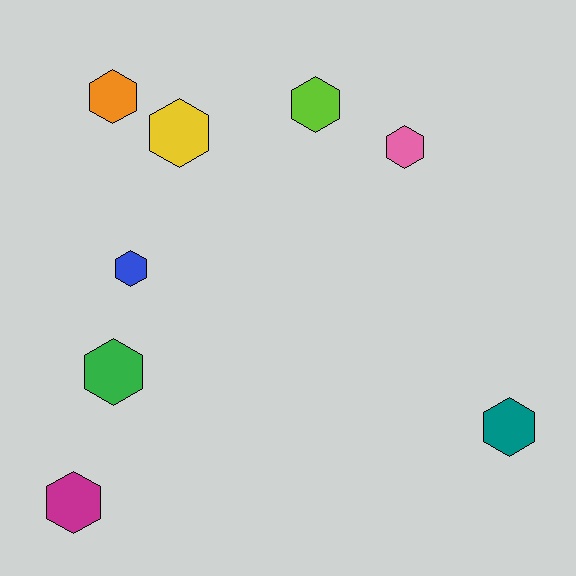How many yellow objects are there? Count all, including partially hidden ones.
There is 1 yellow object.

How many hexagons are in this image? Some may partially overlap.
There are 8 hexagons.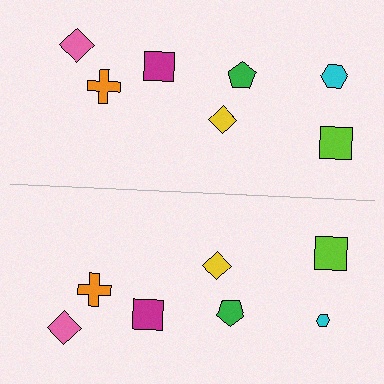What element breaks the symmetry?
The cyan hexagon on the bottom side has a different size than its mirror counterpart.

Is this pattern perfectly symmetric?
No, the pattern is not perfectly symmetric. The cyan hexagon on the bottom side has a different size than its mirror counterpart.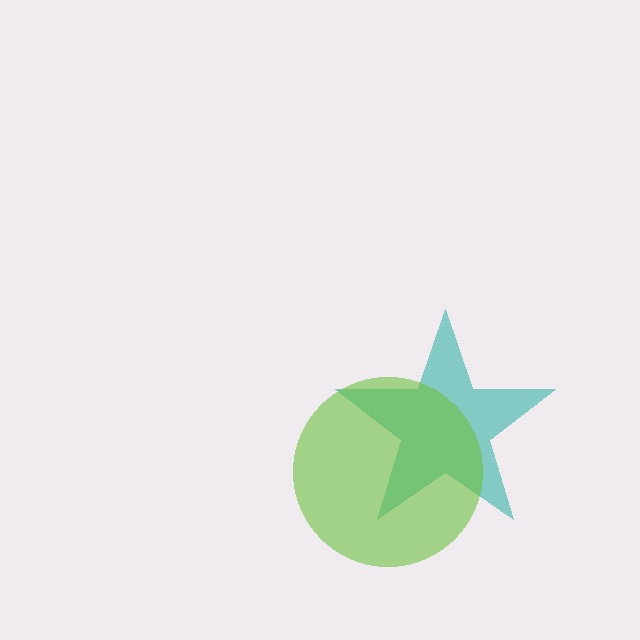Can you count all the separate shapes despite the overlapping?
Yes, there are 2 separate shapes.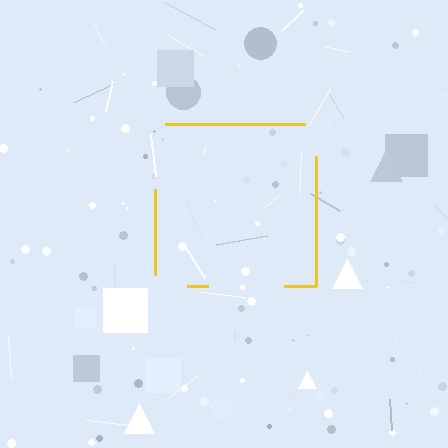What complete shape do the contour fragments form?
The contour fragments form a square.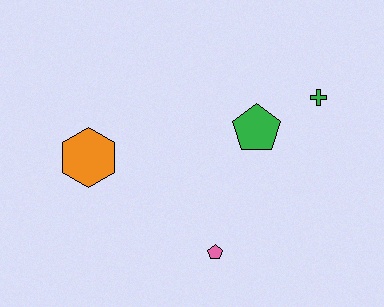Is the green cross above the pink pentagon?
Yes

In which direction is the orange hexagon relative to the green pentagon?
The orange hexagon is to the left of the green pentagon.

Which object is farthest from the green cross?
The orange hexagon is farthest from the green cross.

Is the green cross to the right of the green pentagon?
Yes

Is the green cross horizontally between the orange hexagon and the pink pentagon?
No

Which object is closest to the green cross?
The green pentagon is closest to the green cross.